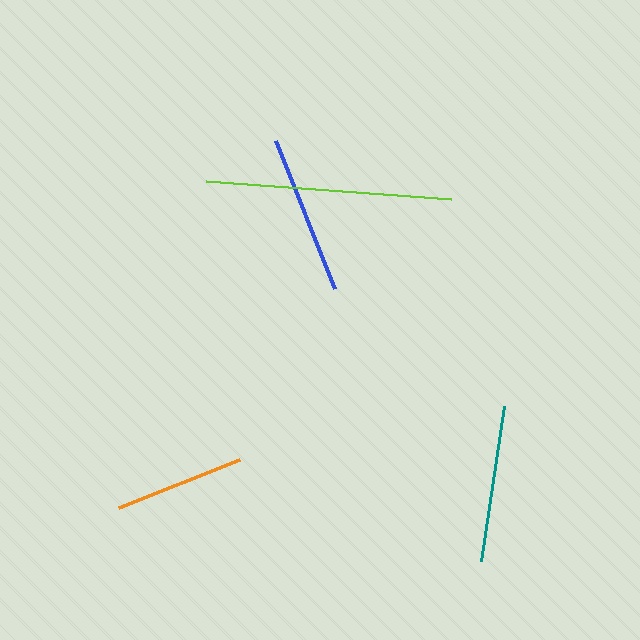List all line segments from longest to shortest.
From longest to shortest: lime, blue, teal, orange.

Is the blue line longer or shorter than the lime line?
The lime line is longer than the blue line.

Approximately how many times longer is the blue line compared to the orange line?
The blue line is approximately 1.2 times the length of the orange line.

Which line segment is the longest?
The lime line is the longest at approximately 246 pixels.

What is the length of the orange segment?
The orange segment is approximately 130 pixels long.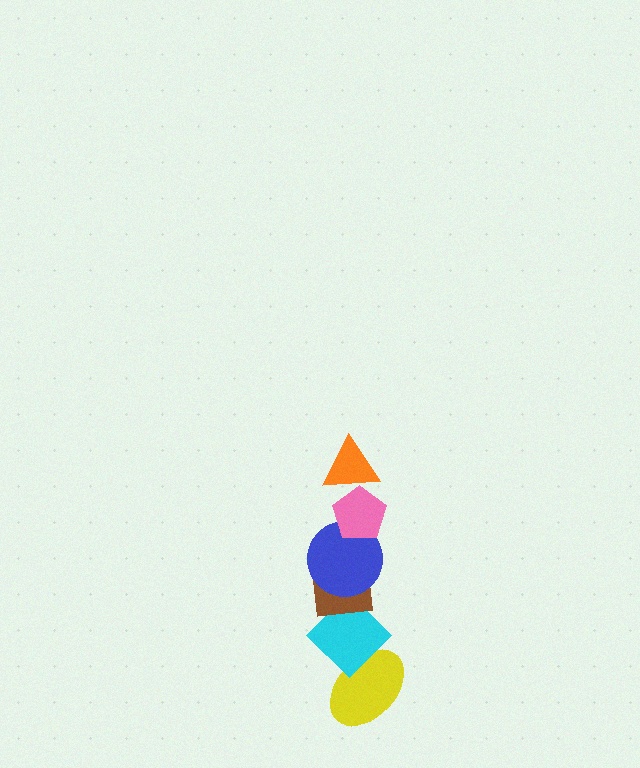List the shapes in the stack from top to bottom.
From top to bottom: the orange triangle, the pink pentagon, the blue circle, the brown square, the cyan diamond, the yellow ellipse.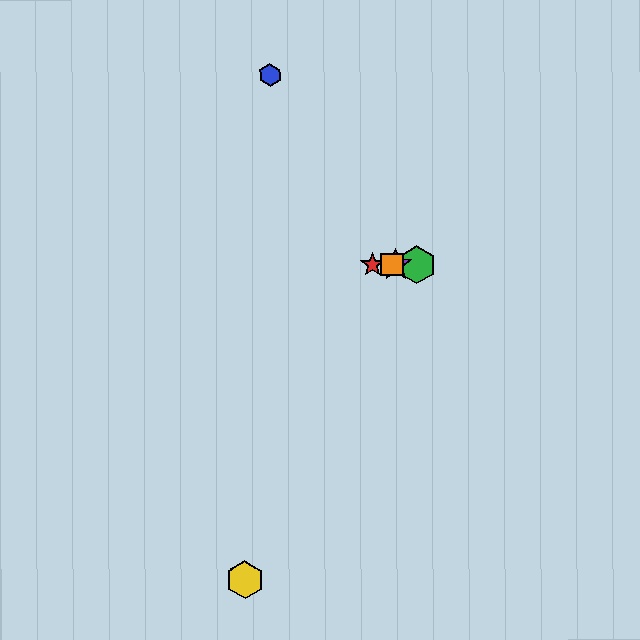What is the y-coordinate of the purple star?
The purple star is at y≈265.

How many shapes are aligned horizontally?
4 shapes (the red star, the green hexagon, the purple star, the orange square) are aligned horizontally.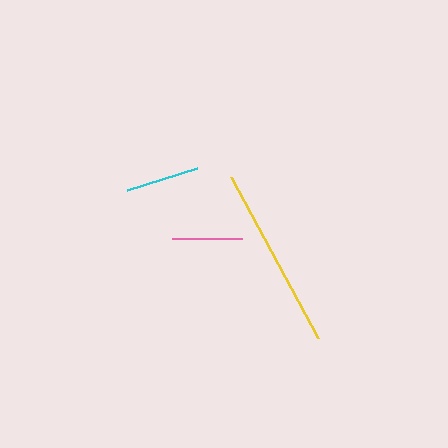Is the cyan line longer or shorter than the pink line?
The cyan line is longer than the pink line.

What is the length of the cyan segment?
The cyan segment is approximately 74 pixels long.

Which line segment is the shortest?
The pink line is the shortest at approximately 70 pixels.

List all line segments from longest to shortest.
From longest to shortest: yellow, cyan, pink.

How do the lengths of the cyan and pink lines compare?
The cyan and pink lines are approximately the same length.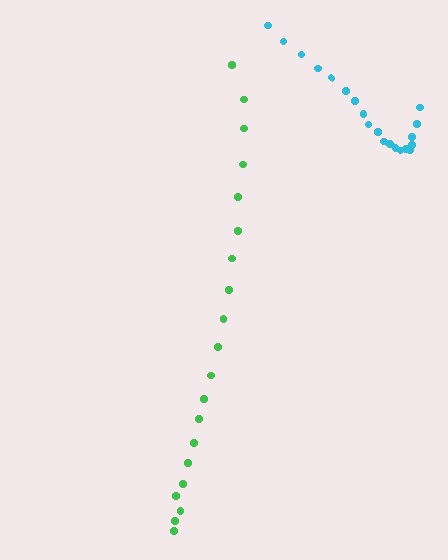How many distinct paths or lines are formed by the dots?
There are 2 distinct paths.